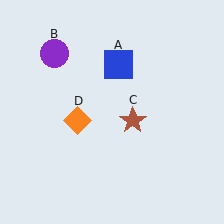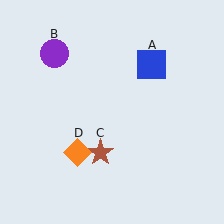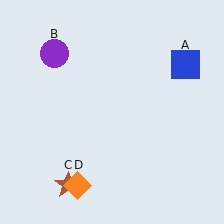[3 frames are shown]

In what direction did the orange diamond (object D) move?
The orange diamond (object D) moved down.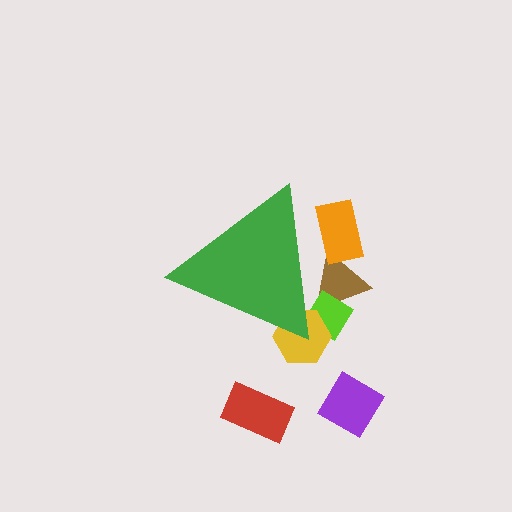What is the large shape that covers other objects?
A green triangle.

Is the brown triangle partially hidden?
Yes, the brown triangle is partially hidden behind the green triangle.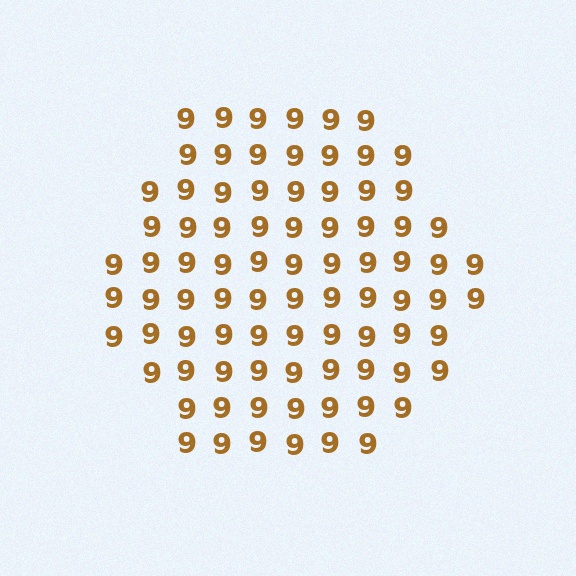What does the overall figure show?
The overall figure shows a hexagon.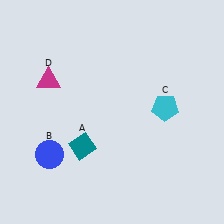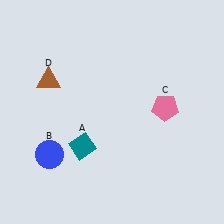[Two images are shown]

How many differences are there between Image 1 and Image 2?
There are 2 differences between the two images.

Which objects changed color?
C changed from cyan to pink. D changed from magenta to brown.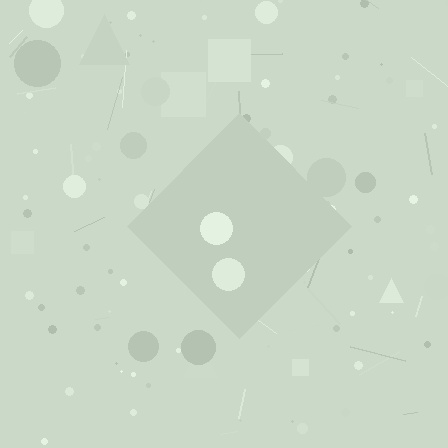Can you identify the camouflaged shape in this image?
The camouflaged shape is a diamond.